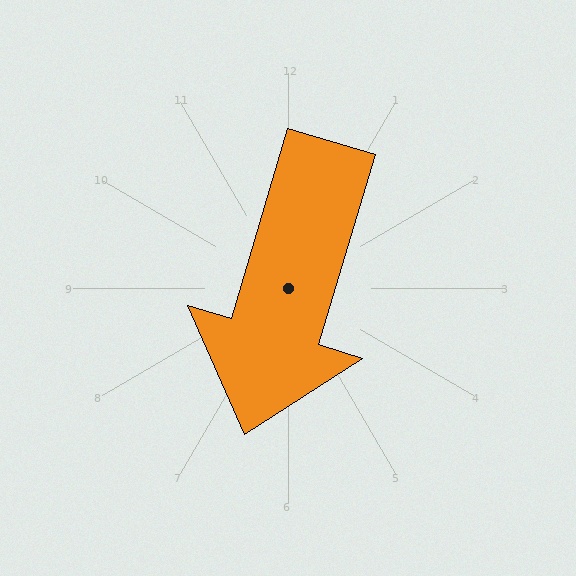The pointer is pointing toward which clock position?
Roughly 7 o'clock.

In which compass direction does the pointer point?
South.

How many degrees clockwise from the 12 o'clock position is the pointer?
Approximately 197 degrees.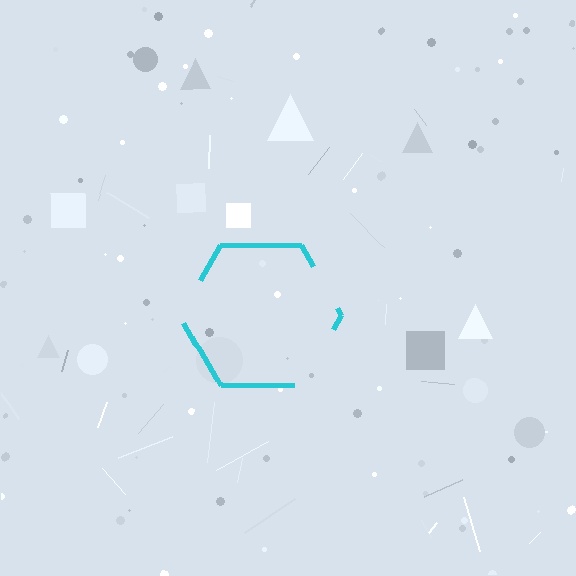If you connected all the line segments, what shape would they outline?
They would outline a hexagon.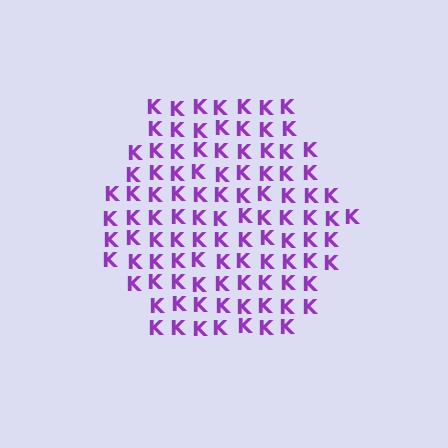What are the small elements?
The small elements are letter K's.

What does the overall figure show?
The overall figure shows a hexagon.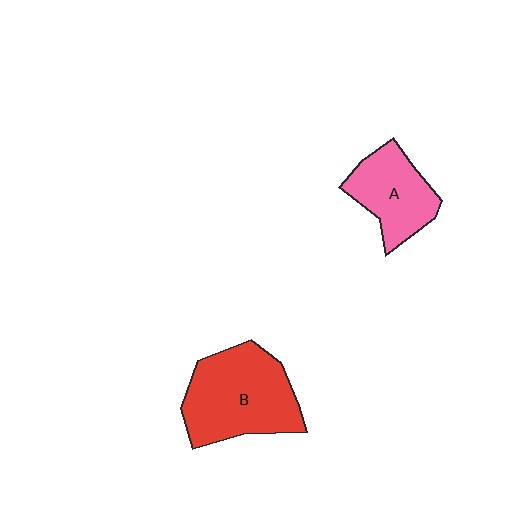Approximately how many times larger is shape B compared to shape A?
Approximately 1.5 times.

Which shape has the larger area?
Shape B (red).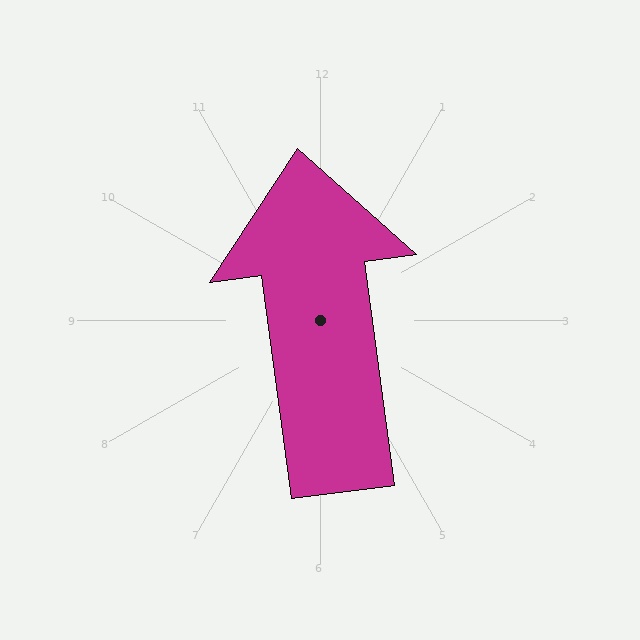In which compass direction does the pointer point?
North.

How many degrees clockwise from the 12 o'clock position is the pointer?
Approximately 352 degrees.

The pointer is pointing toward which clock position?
Roughly 12 o'clock.